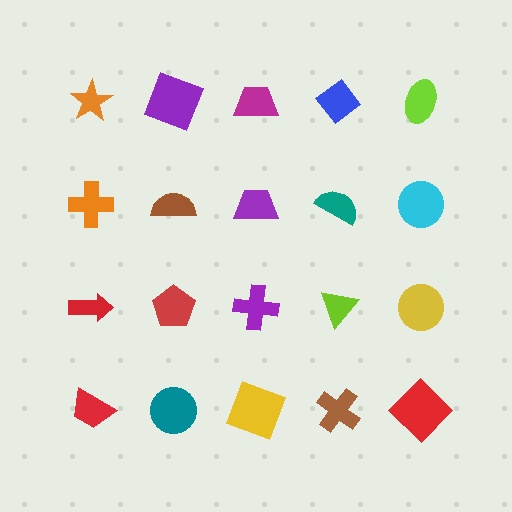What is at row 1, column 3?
A magenta trapezoid.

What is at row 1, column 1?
An orange star.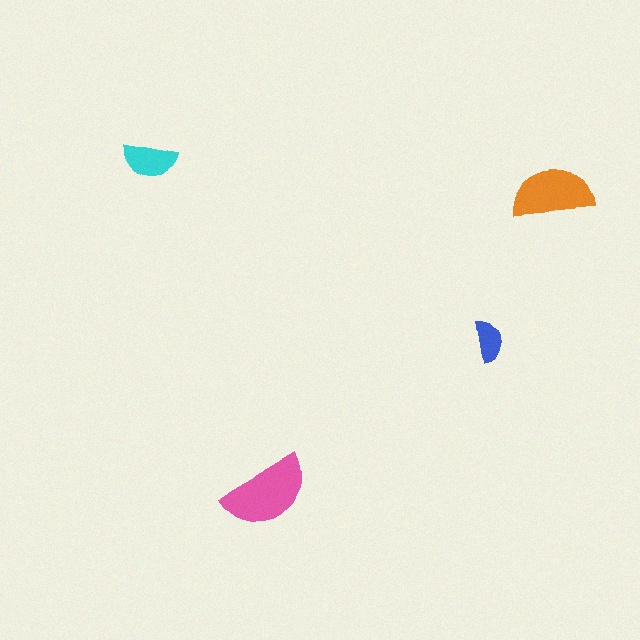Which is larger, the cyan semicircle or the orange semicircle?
The orange one.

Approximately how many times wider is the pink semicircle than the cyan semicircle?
About 1.5 times wider.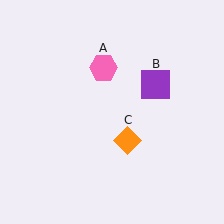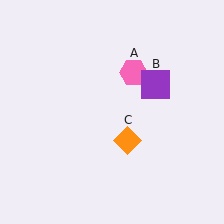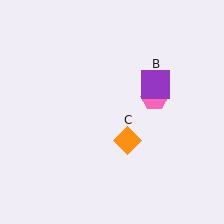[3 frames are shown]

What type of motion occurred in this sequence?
The pink hexagon (object A) rotated clockwise around the center of the scene.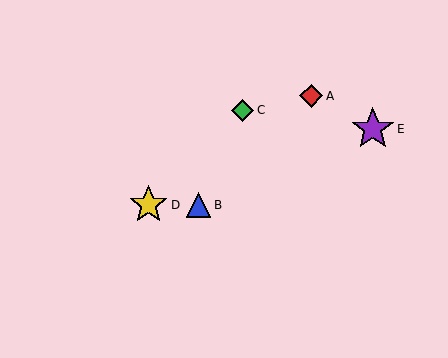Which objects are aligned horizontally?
Objects B, D are aligned horizontally.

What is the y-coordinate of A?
Object A is at y≈96.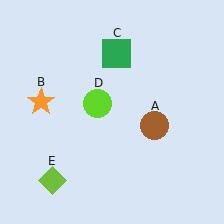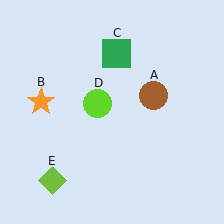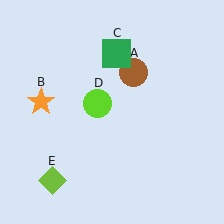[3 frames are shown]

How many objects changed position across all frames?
1 object changed position: brown circle (object A).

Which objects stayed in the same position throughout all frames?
Orange star (object B) and green square (object C) and lime circle (object D) and lime diamond (object E) remained stationary.